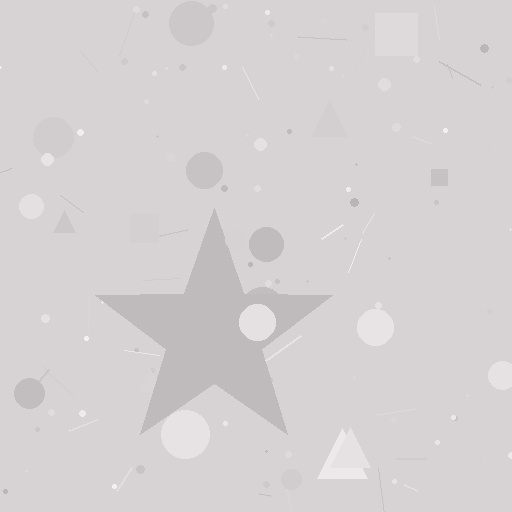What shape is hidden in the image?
A star is hidden in the image.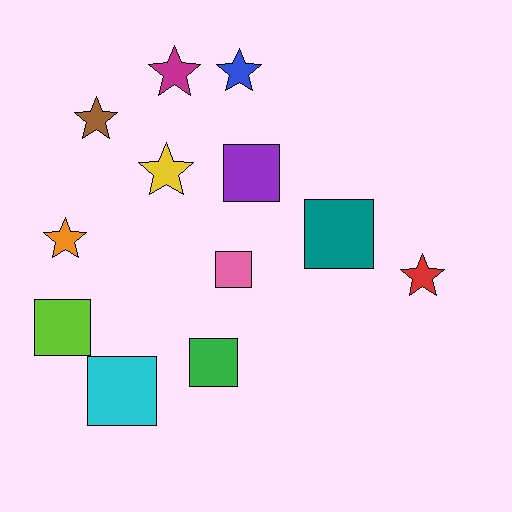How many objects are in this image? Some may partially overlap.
There are 12 objects.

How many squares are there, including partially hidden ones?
There are 6 squares.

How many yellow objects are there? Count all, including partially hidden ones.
There is 1 yellow object.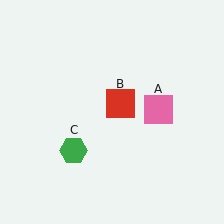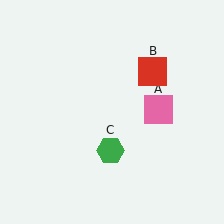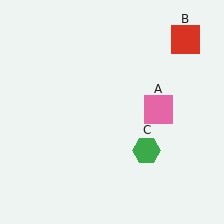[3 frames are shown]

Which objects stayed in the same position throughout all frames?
Pink square (object A) remained stationary.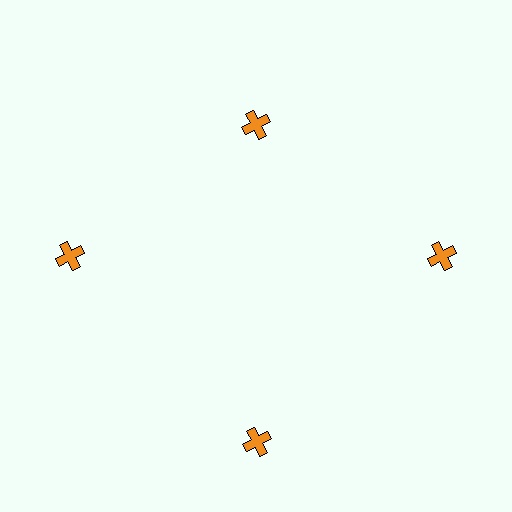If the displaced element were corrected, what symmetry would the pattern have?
It would have 4-fold rotational symmetry — the pattern would map onto itself every 90 degrees.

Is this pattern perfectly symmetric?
No. The 4 orange crosses are arranged in a ring, but one element near the 12 o'clock position is pulled inward toward the center, breaking the 4-fold rotational symmetry.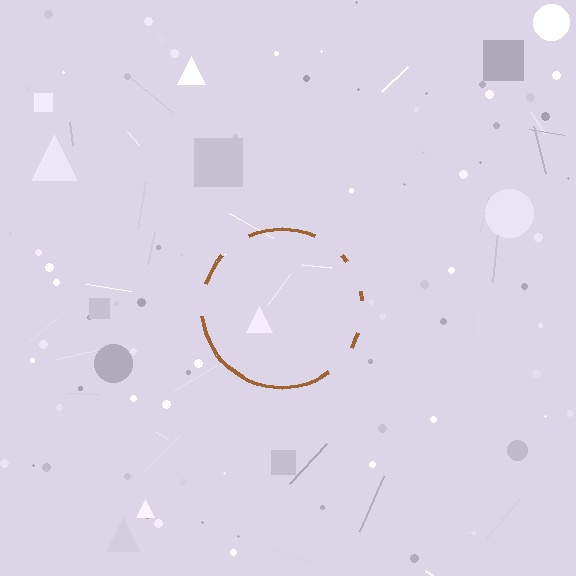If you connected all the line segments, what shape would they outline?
They would outline a circle.